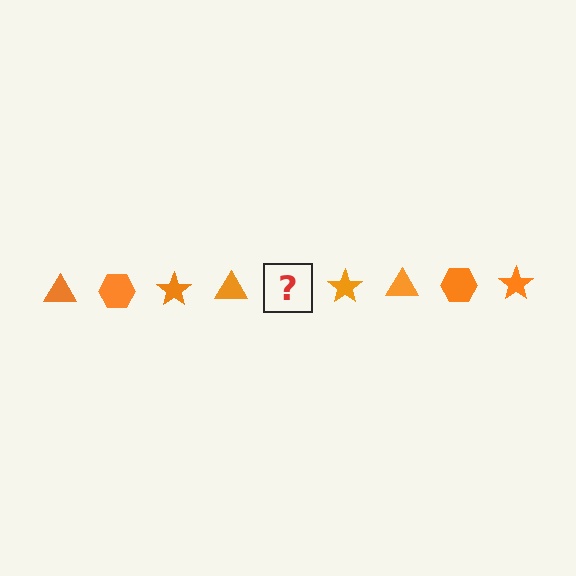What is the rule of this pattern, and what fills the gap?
The rule is that the pattern cycles through triangle, hexagon, star shapes in orange. The gap should be filled with an orange hexagon.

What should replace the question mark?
The question mark should be replaced with an orange hexagon.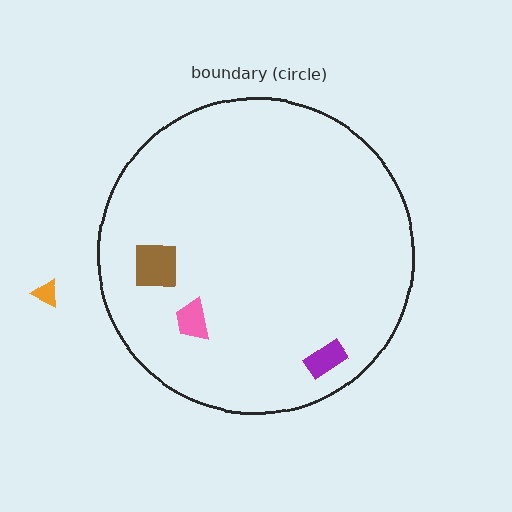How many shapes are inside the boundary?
3 inside, 1 outside.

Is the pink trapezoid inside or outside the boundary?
Inside.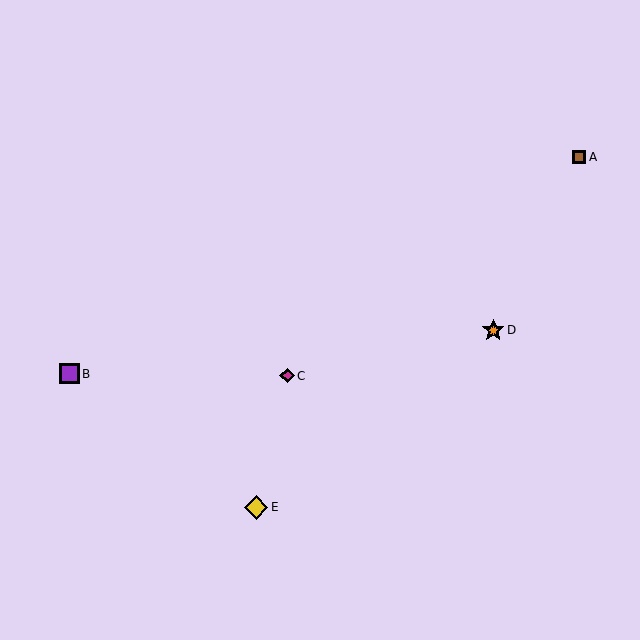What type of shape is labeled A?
Shape A is a brown square.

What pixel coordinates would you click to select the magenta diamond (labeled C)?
Click at (287, 376) to select the magenta diamond C.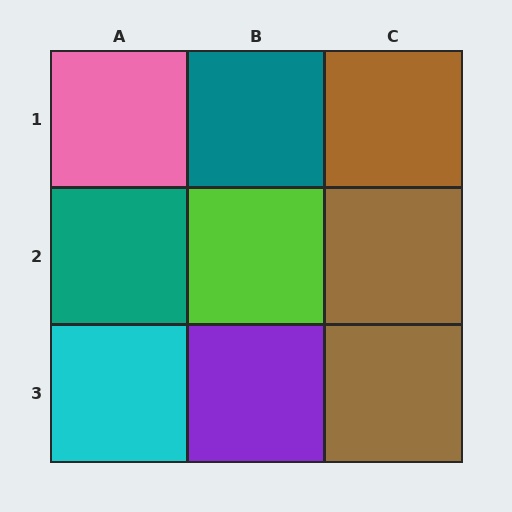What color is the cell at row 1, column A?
Pink.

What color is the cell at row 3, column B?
Purple.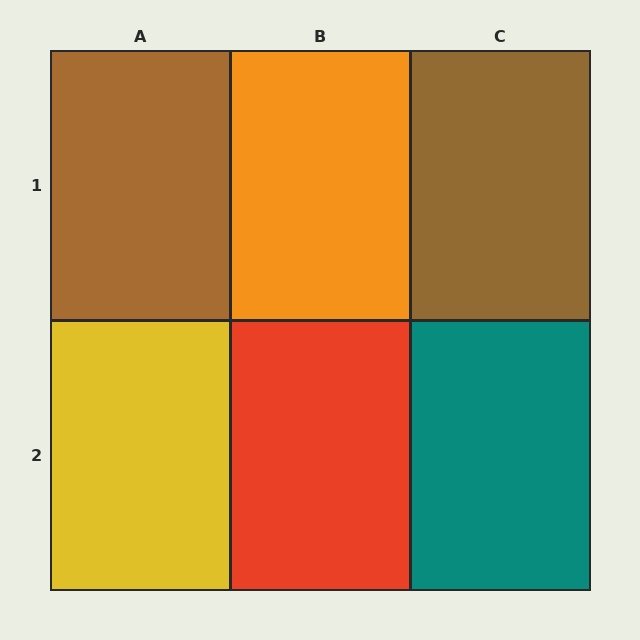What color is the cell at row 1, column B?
Orange.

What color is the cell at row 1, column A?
Brown.